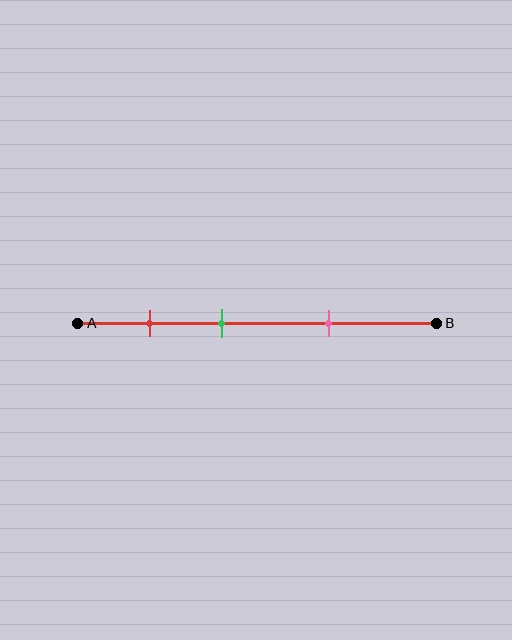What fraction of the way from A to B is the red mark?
The red mark is approximately 20% (0.2) of the way from A to B.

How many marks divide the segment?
There are 3 marks dividing the segment.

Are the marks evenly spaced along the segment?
Yes, the marks are approximately evenly spaced.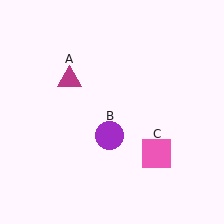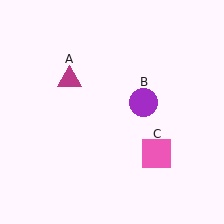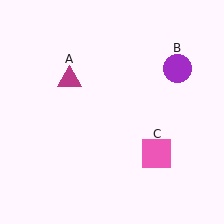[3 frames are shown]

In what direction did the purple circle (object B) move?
The purple circle (object B) moved up and to the right.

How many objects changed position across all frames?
1 object changed position: purple circle (object B).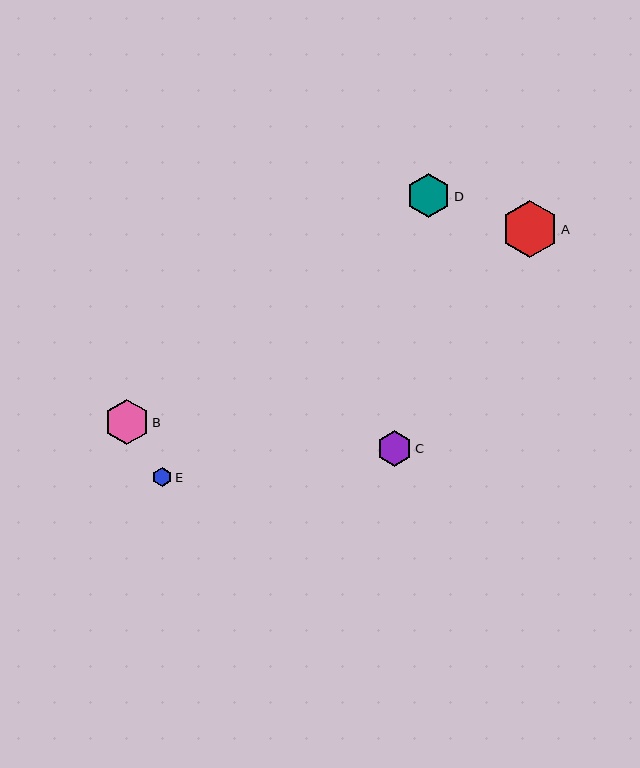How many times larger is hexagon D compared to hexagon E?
Hexagon D is approximately 2.3 times the size of hexagon E.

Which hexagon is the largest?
Hexagon A is the largest with a size of approximately 57 pixels.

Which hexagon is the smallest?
Hexagon E is the smallest with a size of approximately 19 pixels.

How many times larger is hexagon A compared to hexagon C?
Hexagon A is approximately 1.6 times the size of hexagon C.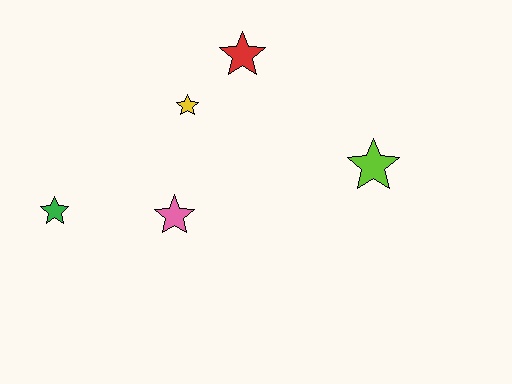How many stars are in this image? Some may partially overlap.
There are 5 stars.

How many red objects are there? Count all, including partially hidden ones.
There is 1 red object.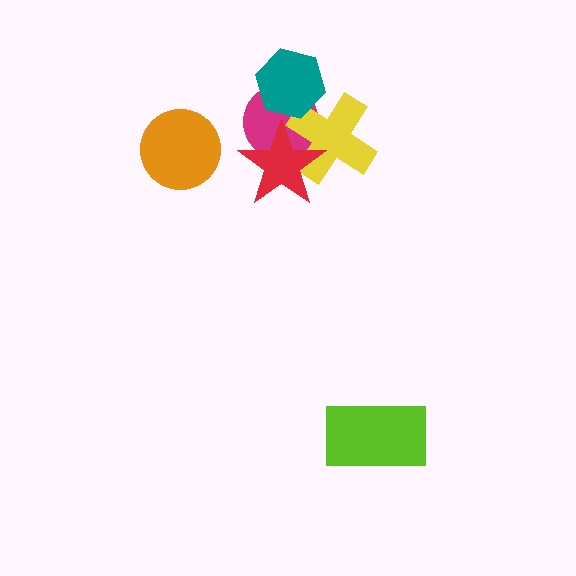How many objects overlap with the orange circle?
0 objects overlap with the orange circle.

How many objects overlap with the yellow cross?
3 objects overlap with the yellow cross.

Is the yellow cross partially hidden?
Yes, it is partially covered by another shape.